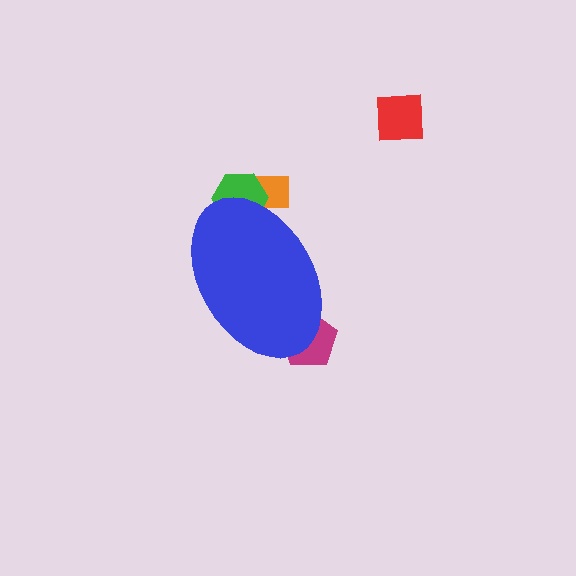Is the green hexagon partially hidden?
Yes, the green hexagon is partially hidden behind the blue ellipse.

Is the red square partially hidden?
No, the red square is fully visible.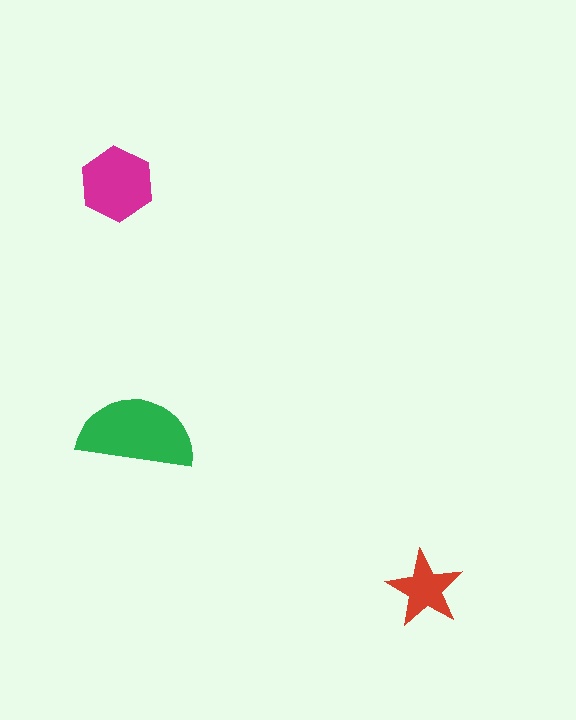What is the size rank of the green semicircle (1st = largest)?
1st.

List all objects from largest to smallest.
The green semicircle, the magenta hexagon, the red star.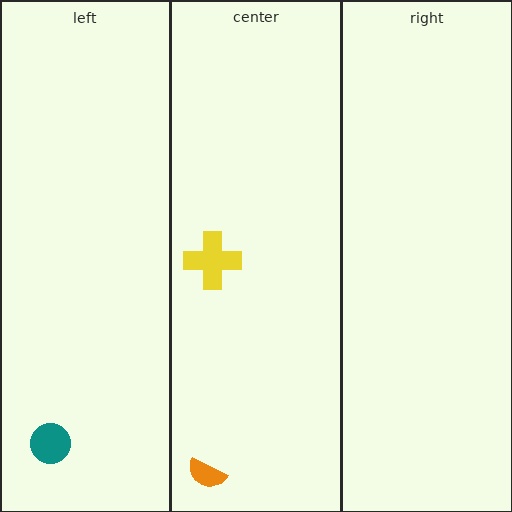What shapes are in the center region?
The orange semicircle, the yellow cross.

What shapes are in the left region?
The teal circle.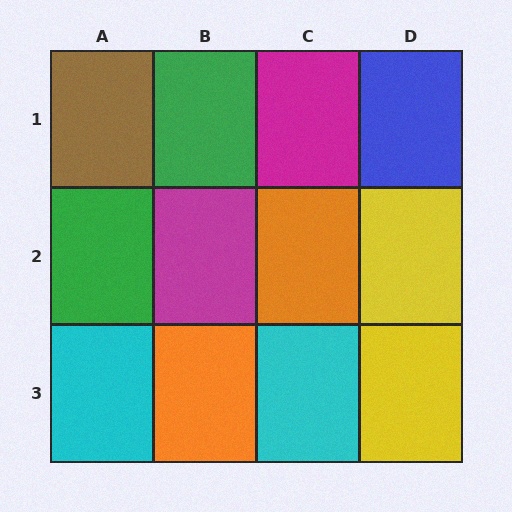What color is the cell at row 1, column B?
Green.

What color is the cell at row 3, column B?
Orange.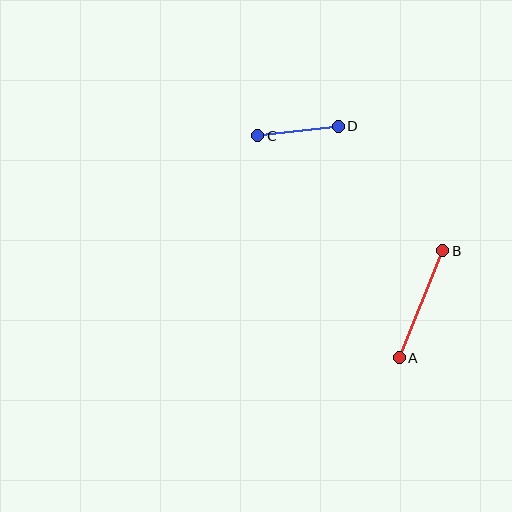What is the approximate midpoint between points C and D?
The midpoint is at approximately (298, 131) pixels.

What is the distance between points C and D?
The distance is approximately 81 pixels.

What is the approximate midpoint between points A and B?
The midpoint is at approximately (421, 304) pixels.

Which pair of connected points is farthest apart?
Points A and B are farthest apart.